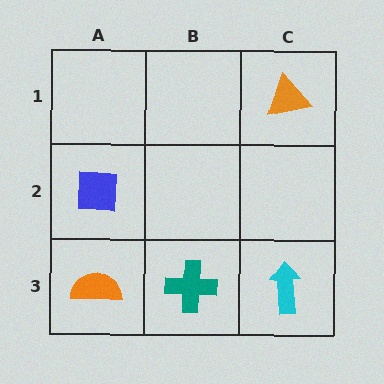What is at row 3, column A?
An orange semicircle.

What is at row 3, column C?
A cyan arrow.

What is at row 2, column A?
A blue square.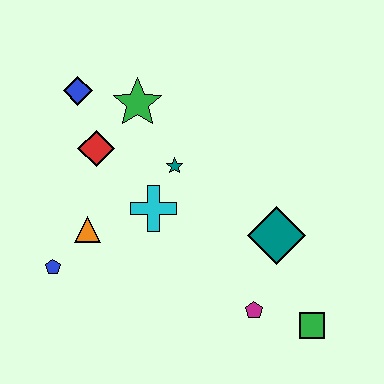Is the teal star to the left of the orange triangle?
No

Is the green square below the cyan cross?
Yes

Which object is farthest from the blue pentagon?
The green square is farthest from the blue pentagon.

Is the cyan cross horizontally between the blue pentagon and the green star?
No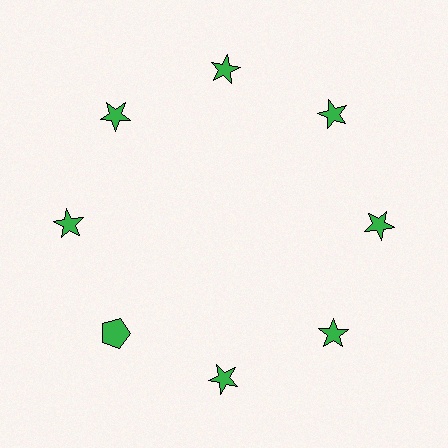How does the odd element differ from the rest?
It has a different shape: pentagon instead of star.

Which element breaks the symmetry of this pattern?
The green pentagon at roughly the 8 o'clock position breaks the symmetry. All other shapes are green stars.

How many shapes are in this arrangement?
There are 8 shapes arranged in a ring pattern.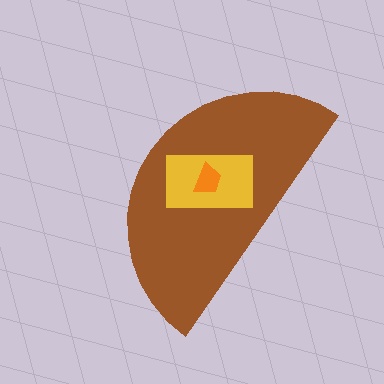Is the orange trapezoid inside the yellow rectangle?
Yes.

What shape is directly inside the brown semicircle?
The yellow rectangle.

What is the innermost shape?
The orange trapezoid.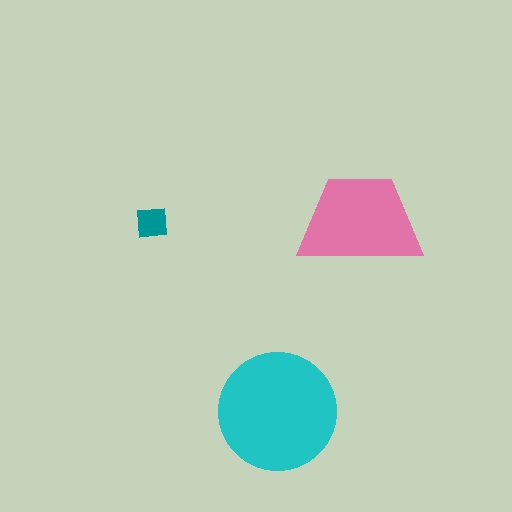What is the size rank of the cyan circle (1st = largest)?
1st.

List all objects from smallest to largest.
The teal square, the pink trapezoid, the cyan circle.